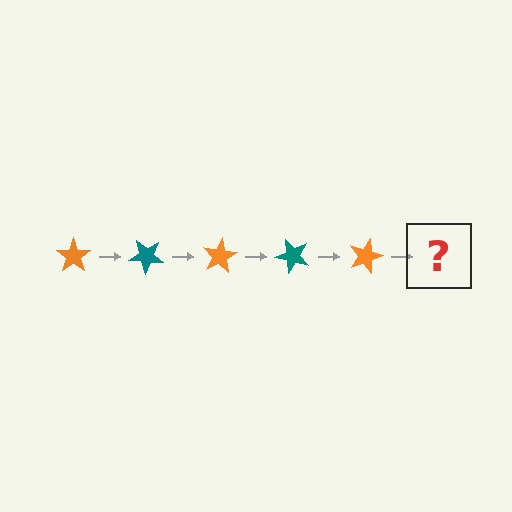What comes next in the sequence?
The next element should be a teal star, rotated 200 degrees from the start.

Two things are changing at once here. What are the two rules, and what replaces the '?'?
The two rules are that it rotates 40 degrees each step and the color cycles through orange and teal. The '?' should be a teal star, rotated 200 degrees from the start.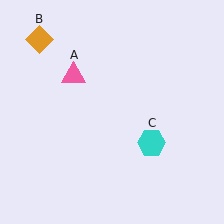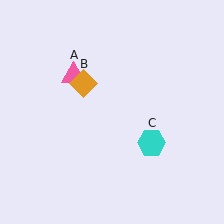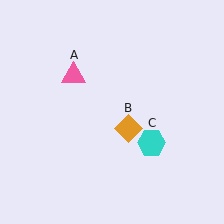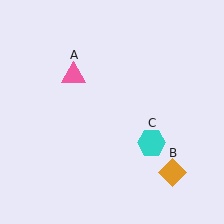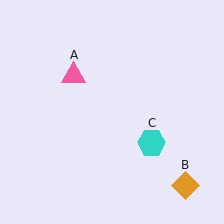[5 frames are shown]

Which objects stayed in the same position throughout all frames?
Pink triangle (object A) and cyan hexagon (object C) remained stationary.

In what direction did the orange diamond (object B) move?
The orange diamond (object B) moved down and to the right.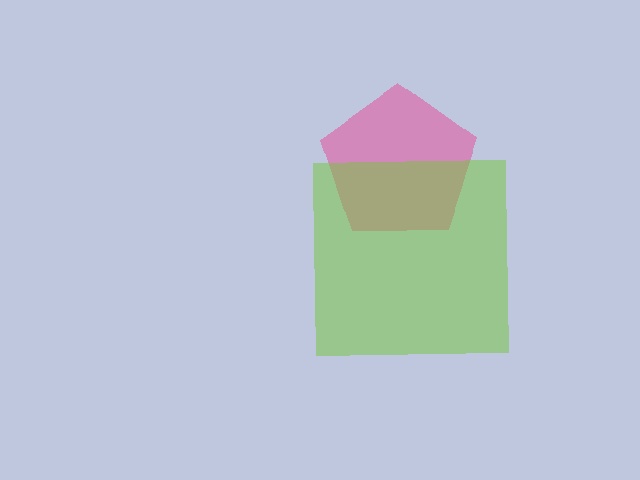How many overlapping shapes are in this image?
There are 2 overlapping shapes in the image.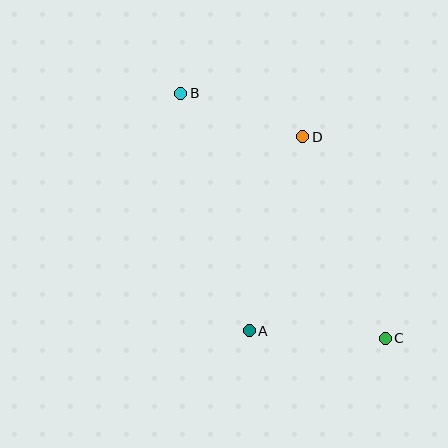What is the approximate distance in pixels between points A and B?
The distance between A and B is approximately 247 pixels.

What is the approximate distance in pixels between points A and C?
The distance between A and C is approximately 136 pixels.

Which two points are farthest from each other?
Points B and C are farthest from each other.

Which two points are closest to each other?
Points B and D are closest to each other.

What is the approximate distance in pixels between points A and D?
The distance between A and D is approximately 201 pixels.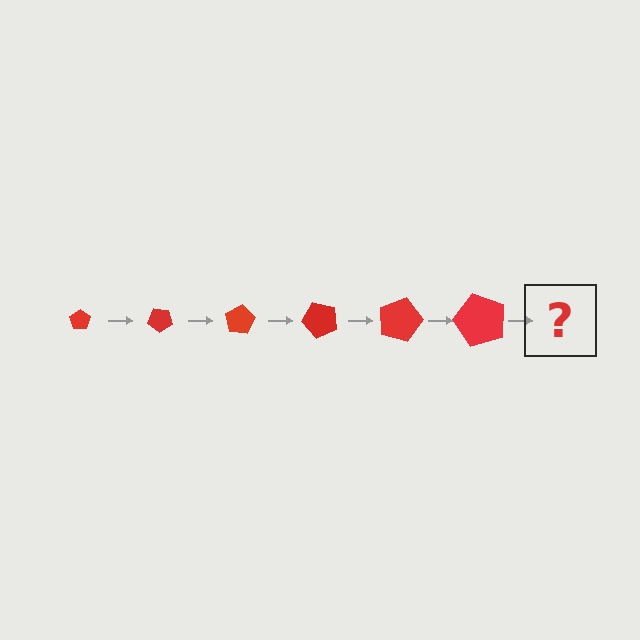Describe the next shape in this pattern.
It should be a pentagon, larger than the previous one and rotated 240 degrees from the start.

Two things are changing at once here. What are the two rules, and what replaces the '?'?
The two rules are that the pentagon grows larger each step and it rotates 40 degrees each step. The '?' should be a pentagon, larger than the previous one and rotated 240 degrees from the start.